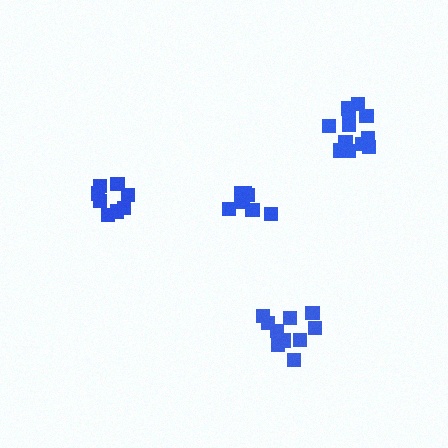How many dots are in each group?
Group 1: 8 dots, Group 2: 10 dots, Group 3: 8 dots, Group 4: 12 dots (38 total).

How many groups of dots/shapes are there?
There are 4 groups.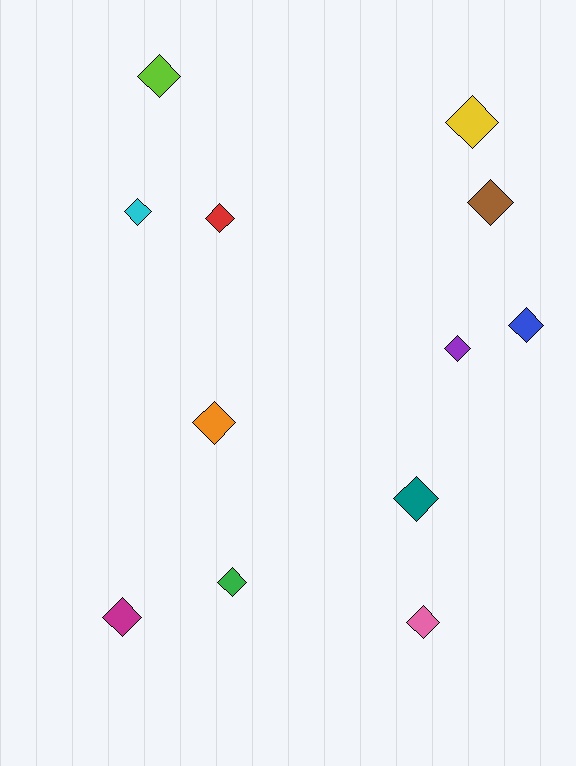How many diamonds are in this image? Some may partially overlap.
There are 12 diamonds.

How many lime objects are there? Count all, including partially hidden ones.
There is 1 lime object.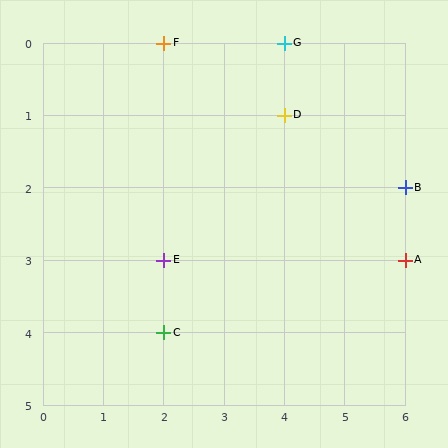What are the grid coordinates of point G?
Point G is at grid coordinates (4, 0).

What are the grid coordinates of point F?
Point F is at grid coordinates (2, 0).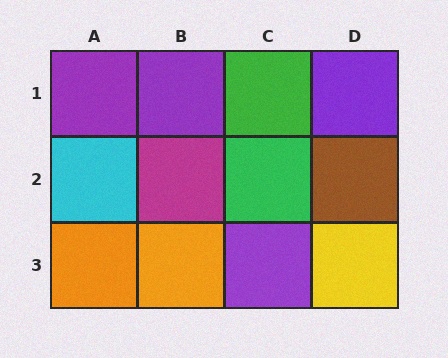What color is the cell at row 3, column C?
Purple.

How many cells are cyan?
1 cell is cyan.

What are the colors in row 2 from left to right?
Cyan, magenta, green, brown.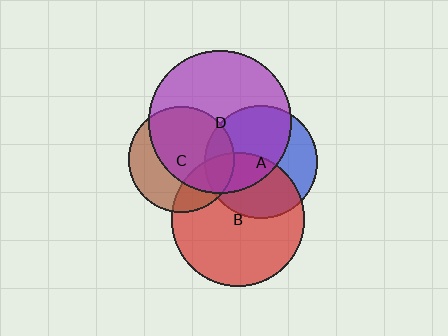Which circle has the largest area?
Circle D (purple).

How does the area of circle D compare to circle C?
Approximately 1.8 times.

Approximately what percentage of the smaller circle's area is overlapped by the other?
Approximately 15%.